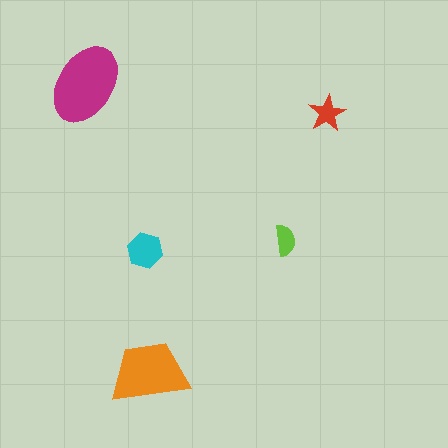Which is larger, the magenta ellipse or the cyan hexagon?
The magenta ellipse.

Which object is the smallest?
The lime semicircle.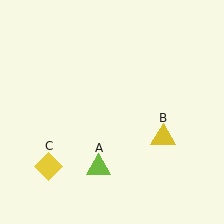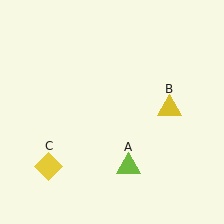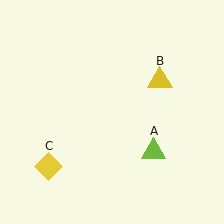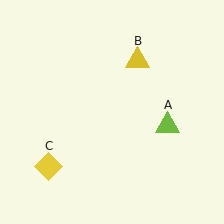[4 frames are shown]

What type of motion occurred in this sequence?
The lime triangle (object A), yellow triangle (object B) rotated counterclockwise around the center of the scene.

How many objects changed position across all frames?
2 objects changed position: lime triangle (object A), yellow triangle (object B).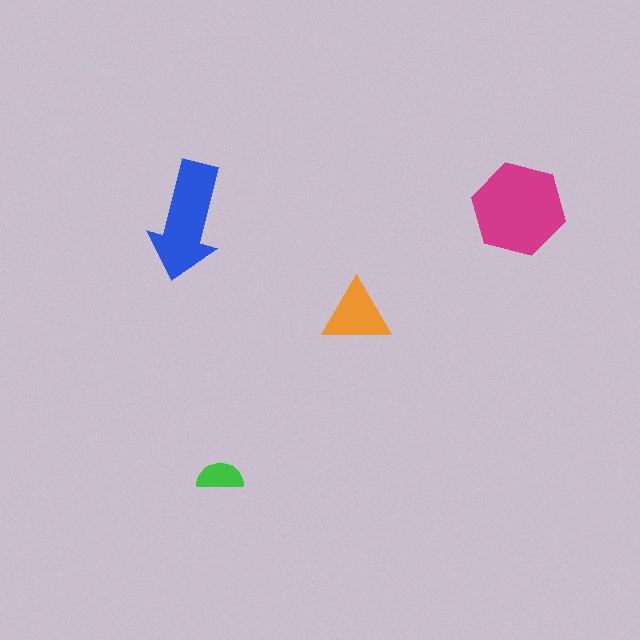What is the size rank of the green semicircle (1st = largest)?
4th.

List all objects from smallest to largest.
The green semicircle, the orange triangle, the blue arrow, the magenta hexagon.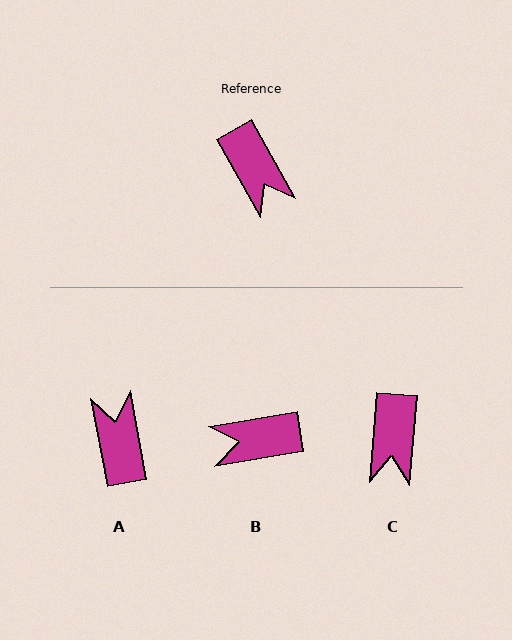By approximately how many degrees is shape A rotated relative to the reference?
Approximately 162 degrees counter-clockwise.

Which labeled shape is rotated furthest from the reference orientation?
A, about 162 degrees away.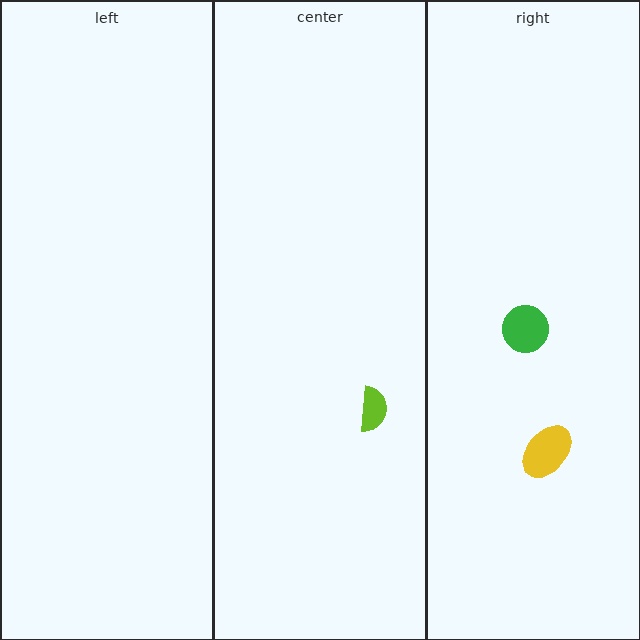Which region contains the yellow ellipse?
The right region.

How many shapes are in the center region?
1.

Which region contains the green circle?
The right region.